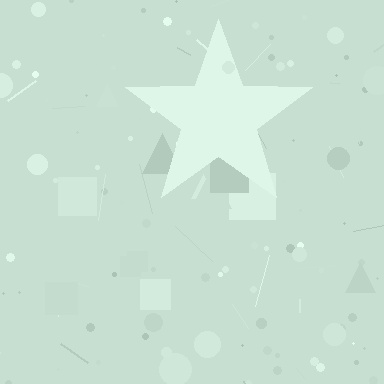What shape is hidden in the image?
A star is hidden in the image.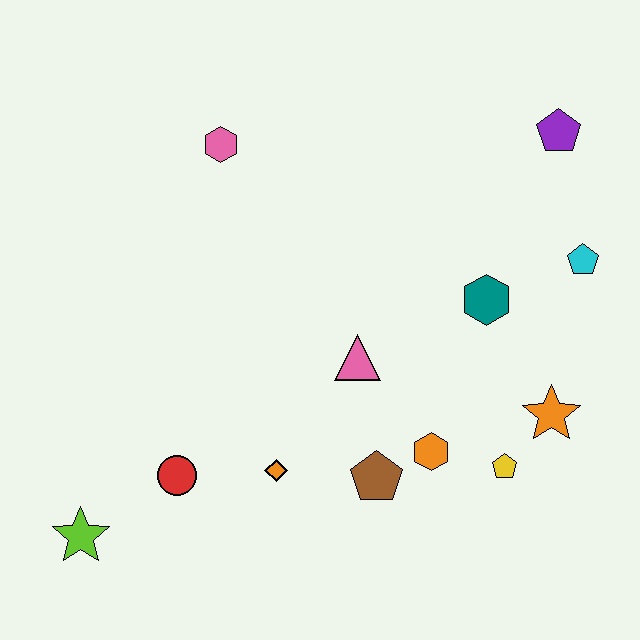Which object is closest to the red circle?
The orange diamond is closest to the red circle.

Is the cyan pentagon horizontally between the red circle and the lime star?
No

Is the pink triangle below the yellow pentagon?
No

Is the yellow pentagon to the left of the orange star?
Yes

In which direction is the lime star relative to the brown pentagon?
The lime star is to the left of the brown pentagon.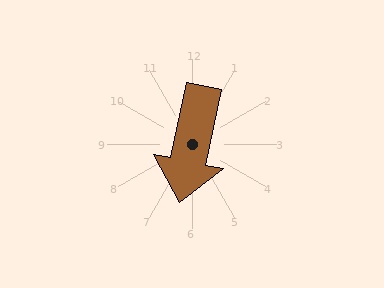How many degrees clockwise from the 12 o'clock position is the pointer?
Approximately 192 degrees.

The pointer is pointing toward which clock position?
Roughly 6 o'clock.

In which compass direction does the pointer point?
South.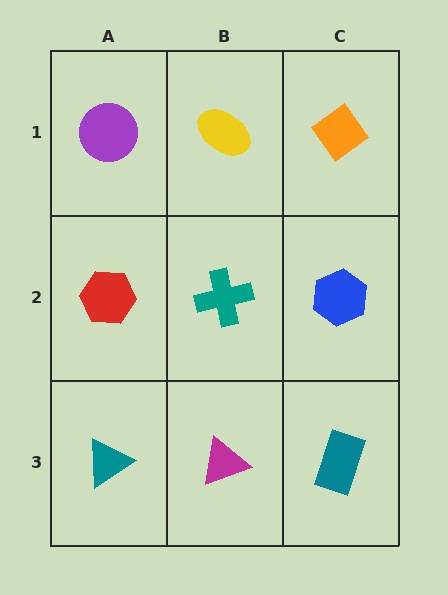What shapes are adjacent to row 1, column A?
A red hexagon (row 2, column A), a yellow ellipse (row 1, column B).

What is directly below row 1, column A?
A red hexagon.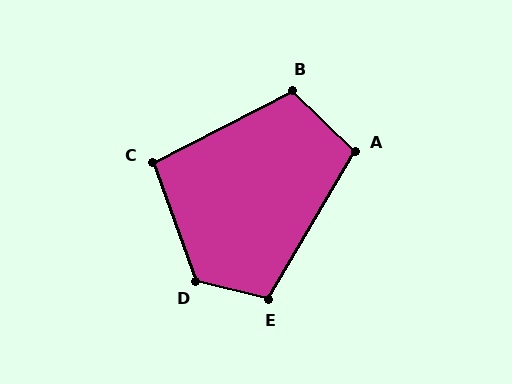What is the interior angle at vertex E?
Approximately 107 degrees (obtuse).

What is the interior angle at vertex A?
Approximately 103 degrees (obtuse).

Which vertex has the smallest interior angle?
C, at approximately 97 degrees.